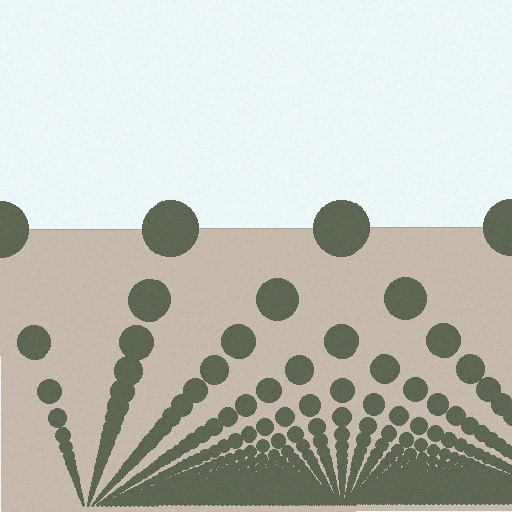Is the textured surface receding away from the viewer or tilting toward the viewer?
The surface appears to tilt toward the viewer. Texture elements get larger and sparser toward the top.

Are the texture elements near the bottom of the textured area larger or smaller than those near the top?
Smaller. The gradient is inverted — elements near the bottom are smaller and denser.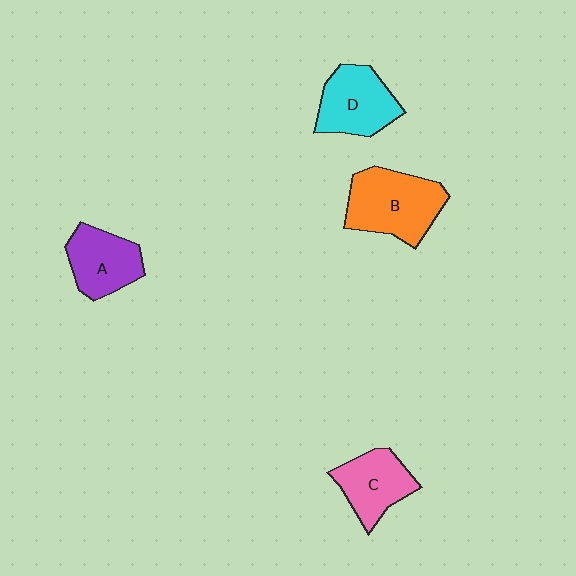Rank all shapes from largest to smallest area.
From largest to smallest: B (orange), D (cyan), C (pink), A (purple).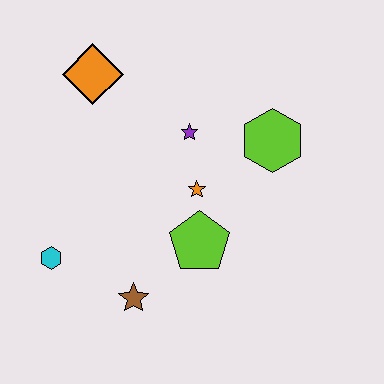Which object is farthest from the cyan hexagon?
The lime hexagon is farthest from the cyan hexagon.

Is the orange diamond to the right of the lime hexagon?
No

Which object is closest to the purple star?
The orange star is closest to the purple star.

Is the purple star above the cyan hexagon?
Yes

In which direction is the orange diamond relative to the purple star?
The orange diamond is to the left of the purple star.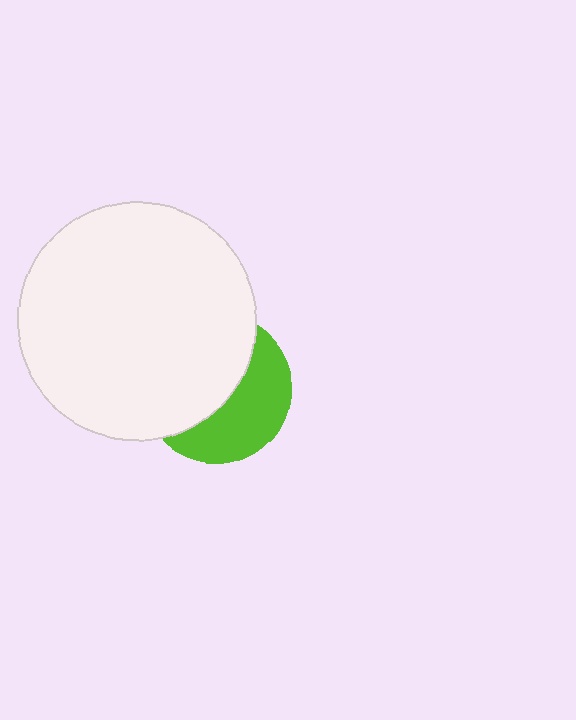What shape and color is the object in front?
The object in front is a white circle.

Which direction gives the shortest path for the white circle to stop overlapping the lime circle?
Moving left gives the shortest separation.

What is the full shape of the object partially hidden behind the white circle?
The partially hidden object is a lime circle.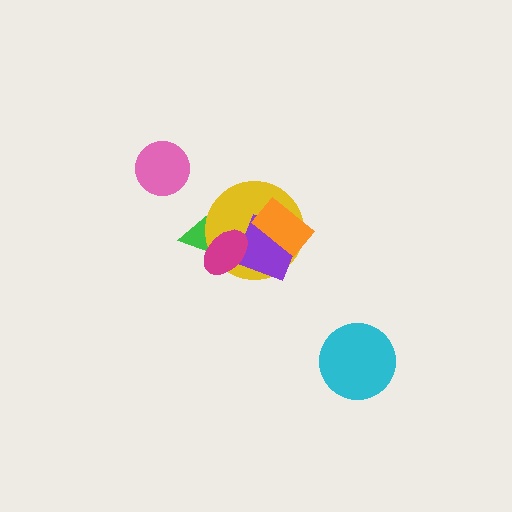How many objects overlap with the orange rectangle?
2 objects overlap with the orange rectangle.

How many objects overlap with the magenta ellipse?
3 objects overlap with the magenta ellipse.